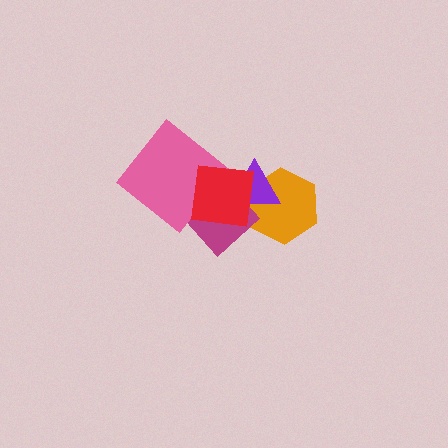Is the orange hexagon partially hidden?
Yes, it is partially covered by another shape.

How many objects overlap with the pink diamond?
2 objects overlap with the pink diamond.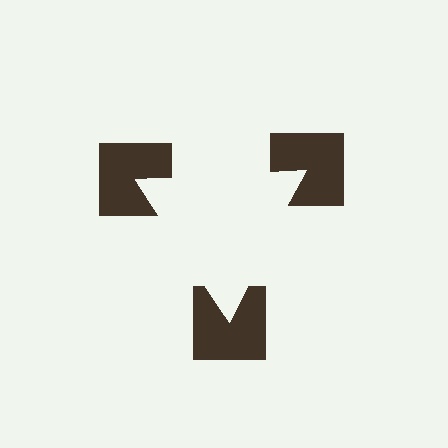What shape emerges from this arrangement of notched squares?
An illusory triangle — its edges are inferred from the aligned wedge cuts in the notched squares, not physically drawn.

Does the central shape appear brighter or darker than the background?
It typically appears slightly brighter than the background, even though no actual brightness change is drawn.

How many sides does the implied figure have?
3 sides.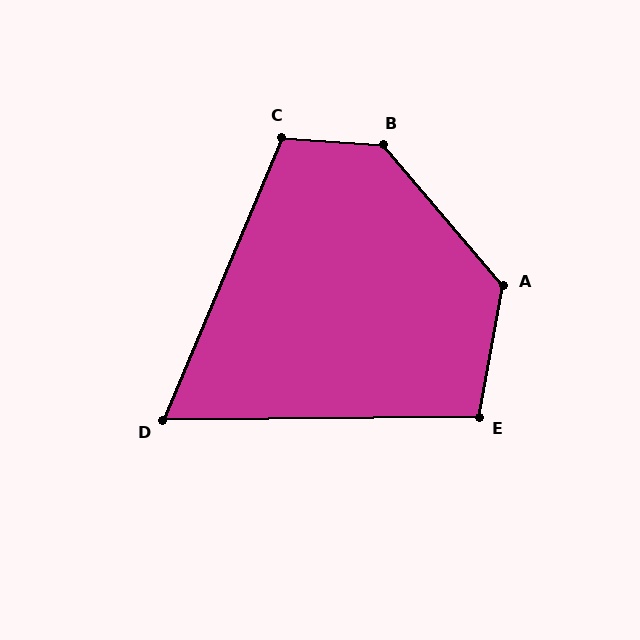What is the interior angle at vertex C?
Approximately 109 degrees (obtuse).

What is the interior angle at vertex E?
Approximately 101 degrees (obtuse).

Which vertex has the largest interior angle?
B, at approximately 134 degrees.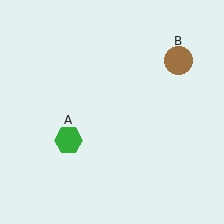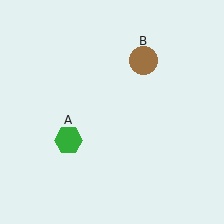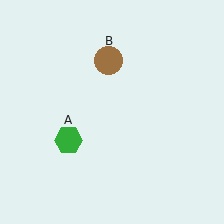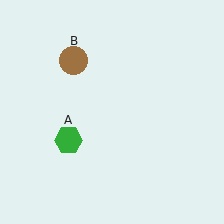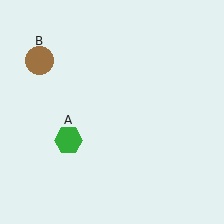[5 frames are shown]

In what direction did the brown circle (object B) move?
The brown circle (object B) moved left.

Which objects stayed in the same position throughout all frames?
Green hexagon (object A) remained stationary.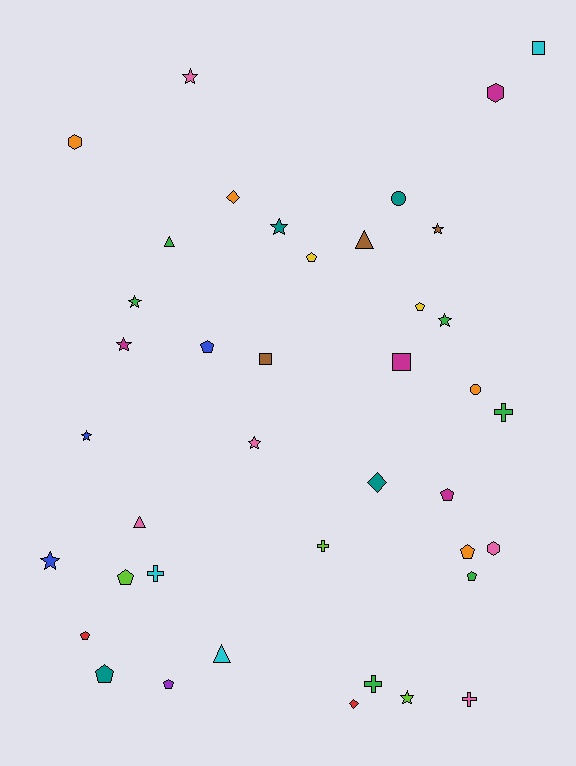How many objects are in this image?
There are 40 objects.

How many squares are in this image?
There are 3 squares.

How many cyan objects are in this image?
There are 3 cyan objects.